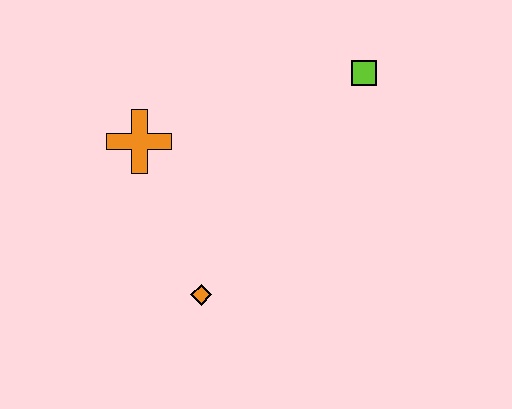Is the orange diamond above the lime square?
No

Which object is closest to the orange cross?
The orange diamond is closest to the orange cross.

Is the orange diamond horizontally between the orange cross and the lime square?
Yes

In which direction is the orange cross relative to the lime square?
The orange cross is to the left of the lime square.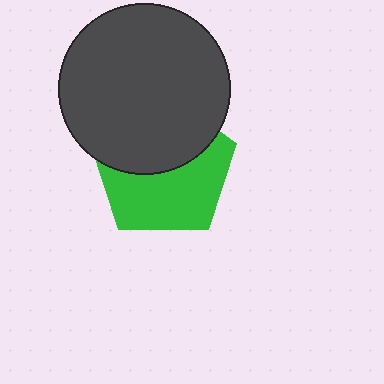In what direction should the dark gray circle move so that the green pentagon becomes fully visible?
The dark gray circle should move up. That is the shortest direction to clear the overlap and leave the green pentagon fully visible.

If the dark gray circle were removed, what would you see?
You would see the complete green pentagon.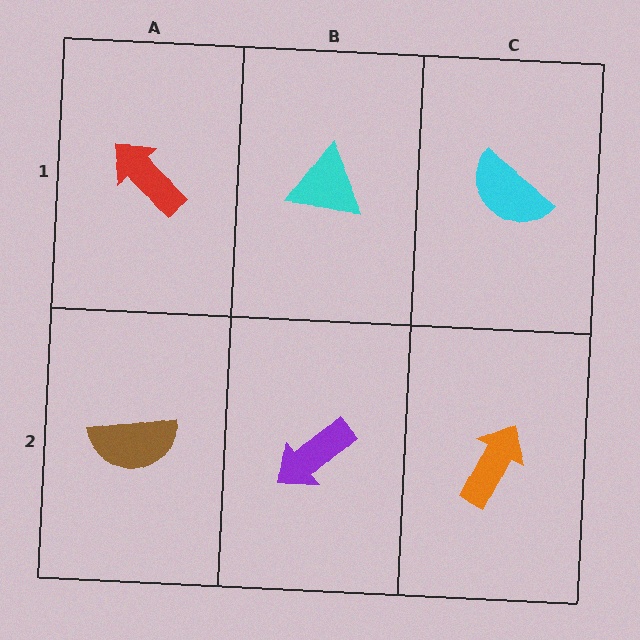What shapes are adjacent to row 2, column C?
A cyan semicircle (row 1, column C), a purple arrow (row 2, column B).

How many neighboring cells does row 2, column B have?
3.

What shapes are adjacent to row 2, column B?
A cyan triangle (row 1, column B), a brown semicircle (row 2, column A), an orange arrow (row 2, column C).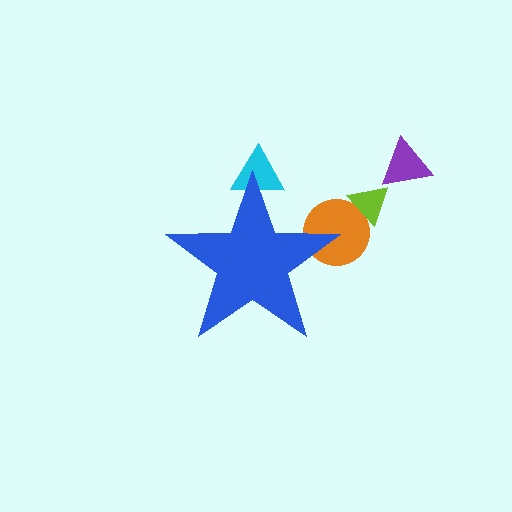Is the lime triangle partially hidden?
No, the lime triangle is fully visible.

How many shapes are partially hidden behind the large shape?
2 shapes are partially hidden.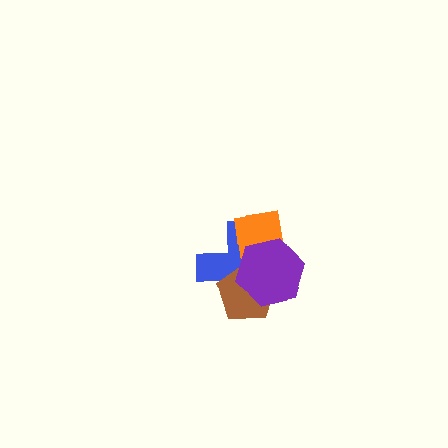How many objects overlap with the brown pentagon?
2 objects overlap with the brown pentagon.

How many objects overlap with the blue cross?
3 objects overlap with the blue cross.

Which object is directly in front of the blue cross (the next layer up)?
The orange square is directly in front of the blue cross.